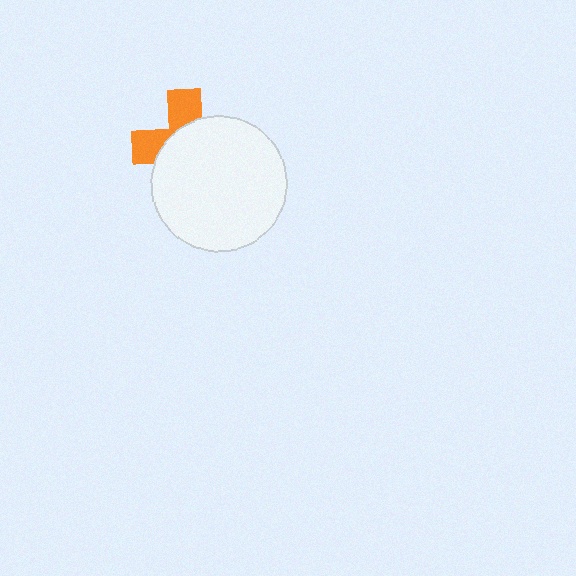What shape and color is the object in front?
The object in front is a white circle.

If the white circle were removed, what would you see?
You would see the complete orange cross.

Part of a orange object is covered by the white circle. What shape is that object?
It is a cross.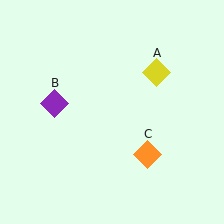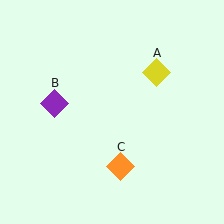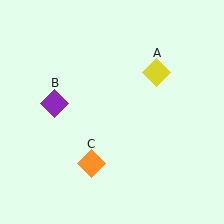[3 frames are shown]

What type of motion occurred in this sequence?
The orange diamond (object C) rotated clockwise around the center of the scene.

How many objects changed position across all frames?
1 object changed position: orange diamond (object C).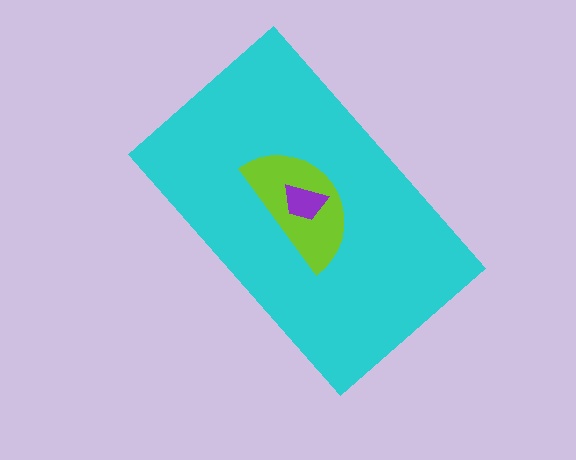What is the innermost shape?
The purple trapezoid.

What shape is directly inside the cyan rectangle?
The lime semicircle.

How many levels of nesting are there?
3.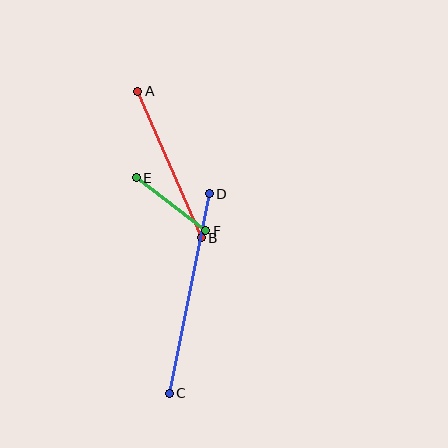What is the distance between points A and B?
The distance is approximately 160 pixels.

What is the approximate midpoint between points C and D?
The midpoint is at approximately (189, 293) pixels.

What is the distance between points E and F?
The distance is approximately 88 pixels.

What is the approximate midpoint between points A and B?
The midpoint is at approximately (169, 165) pixels.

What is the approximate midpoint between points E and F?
The midpoint is at approximately (171, 204) pixels.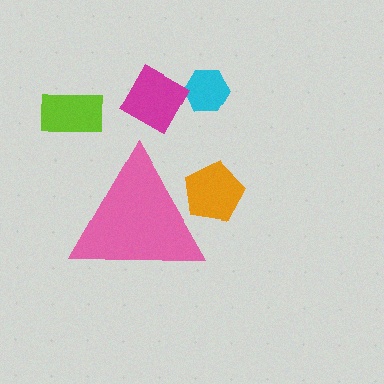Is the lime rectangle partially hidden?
No, the lime rectangle is fully visible.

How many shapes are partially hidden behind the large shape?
1 shape is partially hidden.